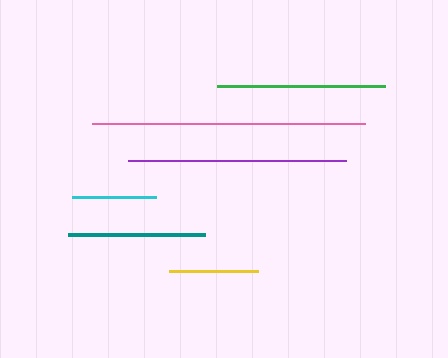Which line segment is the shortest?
The cyan line is the shortest at approximately 84 pixels.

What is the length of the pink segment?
The pink segment is approximately 273 pixels long.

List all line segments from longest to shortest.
From longest to shortest: pink, purple, green, teal, yellow, cyan.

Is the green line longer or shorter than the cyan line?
The green line is longer than the cyan line.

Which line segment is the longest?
The pink line is the longest at approximately 273 pixels.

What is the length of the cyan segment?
The cyan segment is approximately 84 pixels long.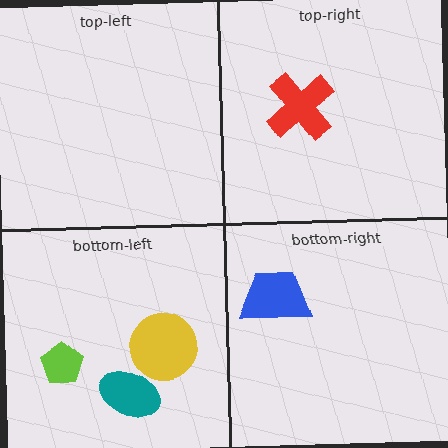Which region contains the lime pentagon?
The bottom-left region.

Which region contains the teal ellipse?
The bottom-left region.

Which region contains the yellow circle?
The bottom-left region.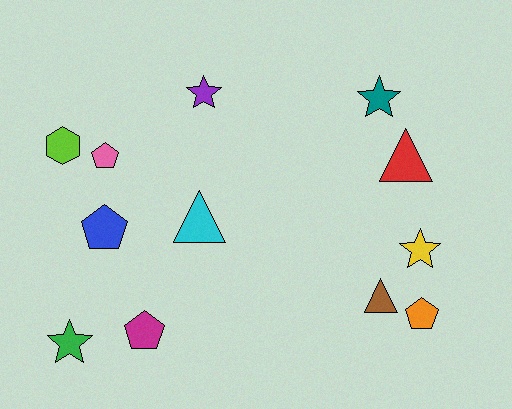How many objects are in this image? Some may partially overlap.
There are 12 objects.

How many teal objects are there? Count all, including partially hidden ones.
There is 1 teal object.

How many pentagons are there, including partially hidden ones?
There are 4 pentagons.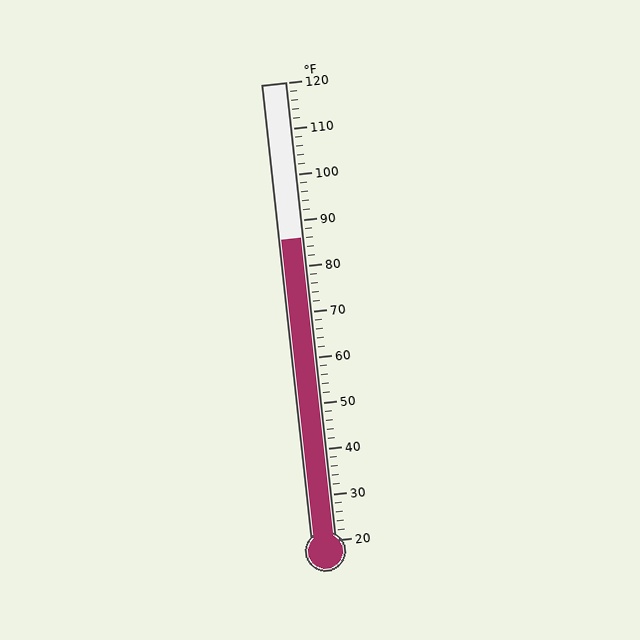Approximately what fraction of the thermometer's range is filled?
The thermometer is filled to approximately 65% of its range.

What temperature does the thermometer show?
The thermometer shows approximately 86°F.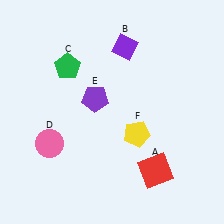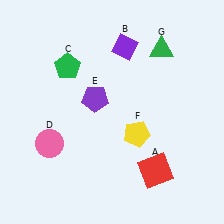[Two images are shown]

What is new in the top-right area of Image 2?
A green triangle (G) was added in the top-right area of Image 2.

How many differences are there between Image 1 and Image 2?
There is 1 difference between the two images.